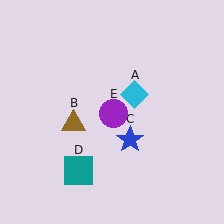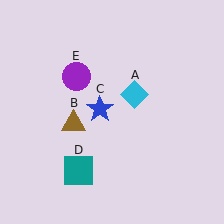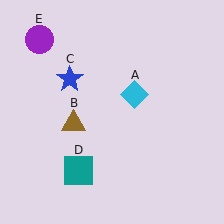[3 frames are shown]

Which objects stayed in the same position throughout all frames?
Cyan diamond (object A) and brown triangle (object B) and teal square (object D) remained stationary.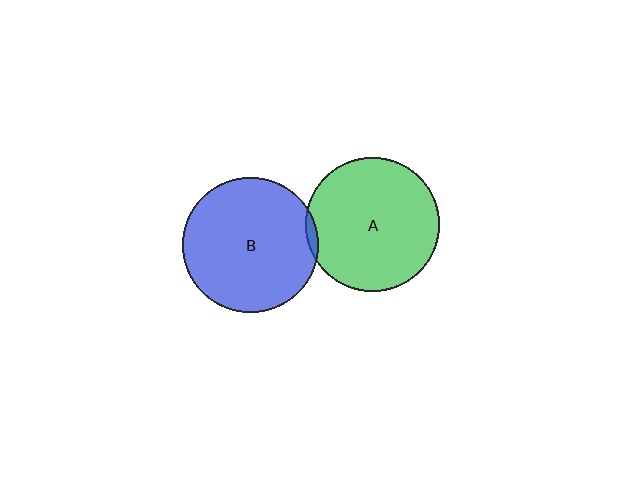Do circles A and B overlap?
Yes.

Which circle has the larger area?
Circle B (blue).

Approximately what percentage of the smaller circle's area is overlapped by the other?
Approximately 5%.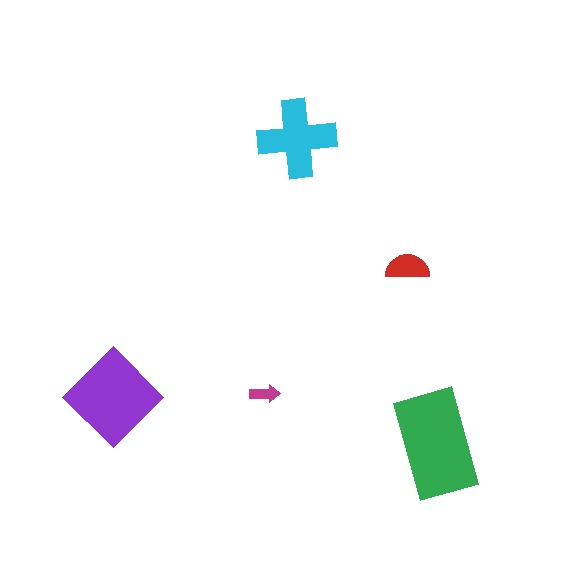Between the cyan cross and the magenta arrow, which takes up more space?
The cyan cross.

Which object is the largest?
The green rectangle.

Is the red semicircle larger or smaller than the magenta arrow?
Larger.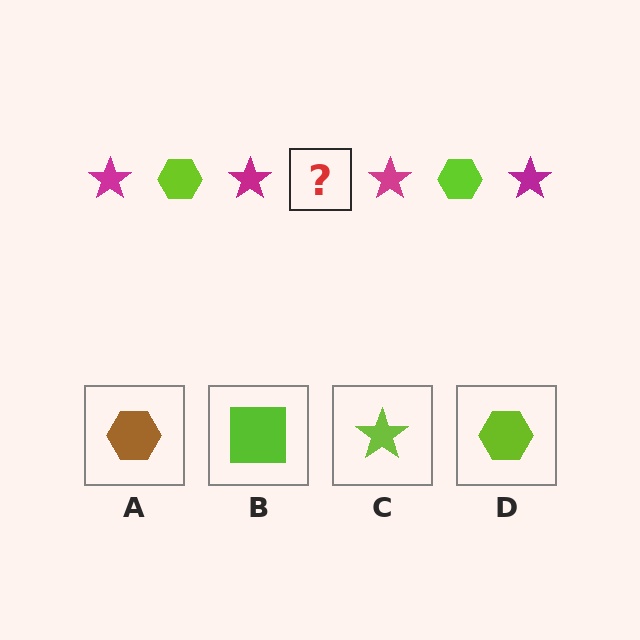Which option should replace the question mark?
Option D.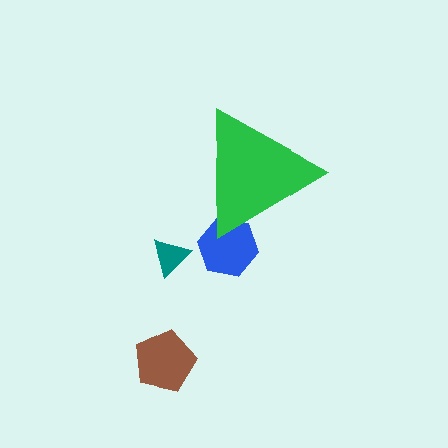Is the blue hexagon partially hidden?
Yes, the blue hexagon is partially hidden behind the green triangle.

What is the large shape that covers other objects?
A green triangle.